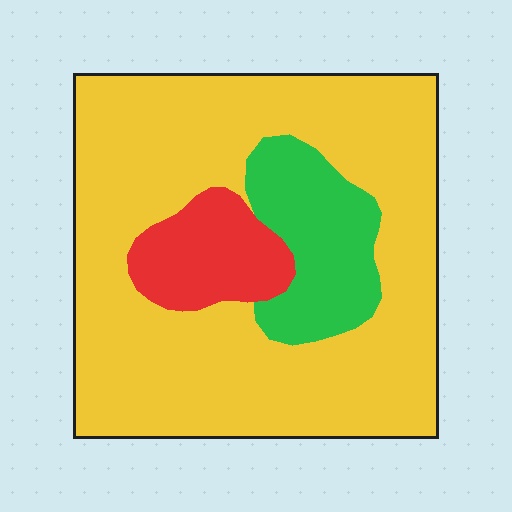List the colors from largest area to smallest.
From largest to smallest: yellow, green, red.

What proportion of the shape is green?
Green takes up about one sixth (1/6) of the shape.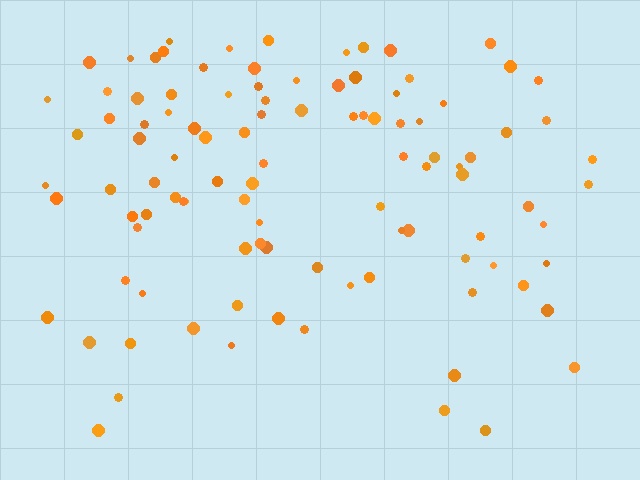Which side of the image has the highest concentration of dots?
The top.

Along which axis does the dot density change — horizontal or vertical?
Vertical.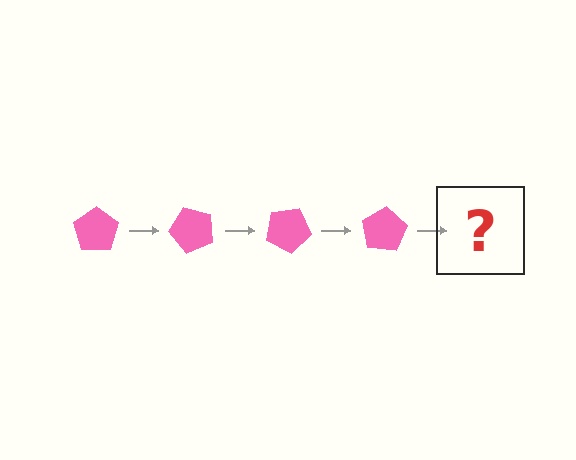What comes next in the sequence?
The next element should be a pink pentagon rotated 200 degrees.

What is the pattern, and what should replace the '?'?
The pattern is that the pentagon rotates 50 degrees each step. The '?' should be a pink pentagon rotated 200 degrees.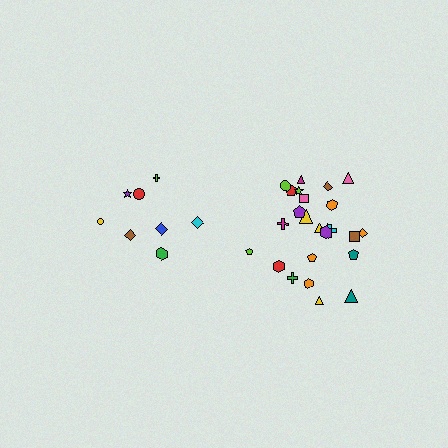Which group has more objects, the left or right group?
The right group.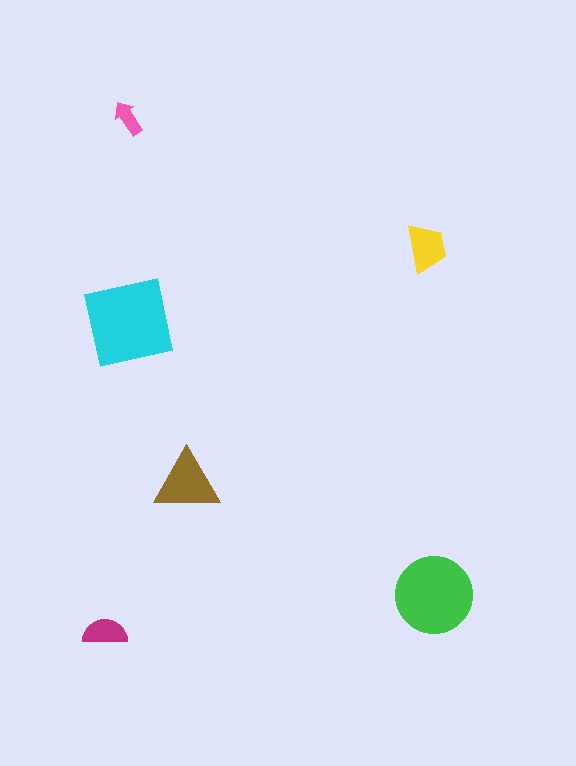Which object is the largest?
The cyan square.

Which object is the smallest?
The pink arrow.